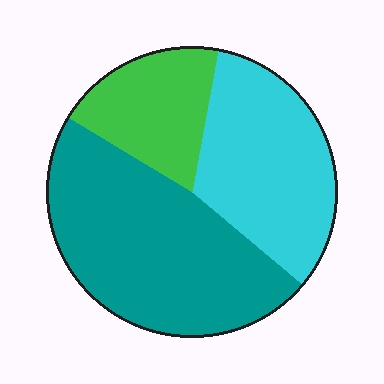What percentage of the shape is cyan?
Cyan covers around 35% of the shape.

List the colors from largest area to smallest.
From largest to smallest: teal, cyan, green.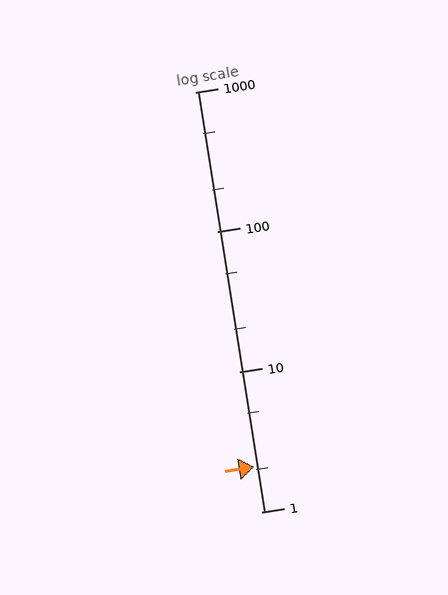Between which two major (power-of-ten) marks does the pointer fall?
The pointer is between 1 and 10.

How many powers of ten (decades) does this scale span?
The scale spans 3 decades, from 1 to 1000.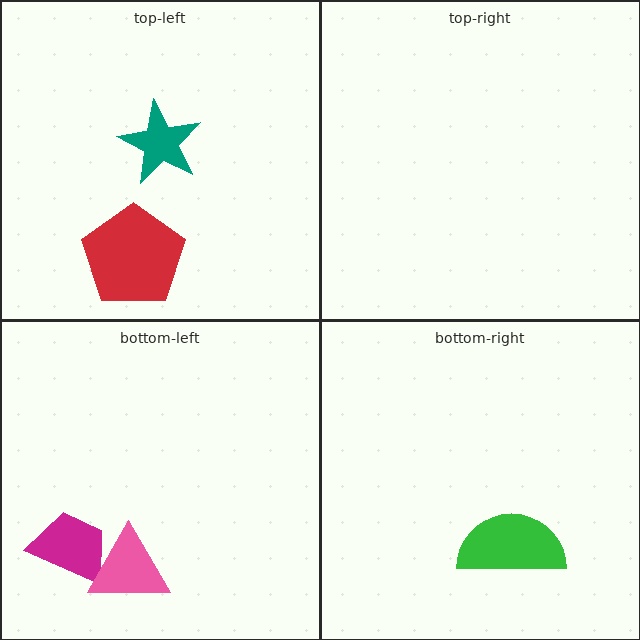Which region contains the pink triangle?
The bottom-left region.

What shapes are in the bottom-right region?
The green semicircle.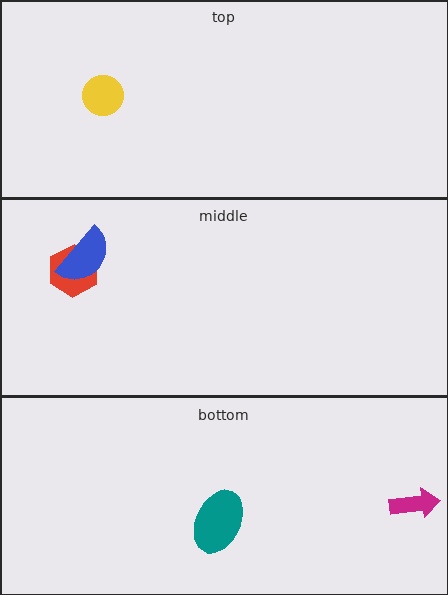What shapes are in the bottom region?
The teal ellipse, the magenta arrow.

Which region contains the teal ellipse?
The bottom region.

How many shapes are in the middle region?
2.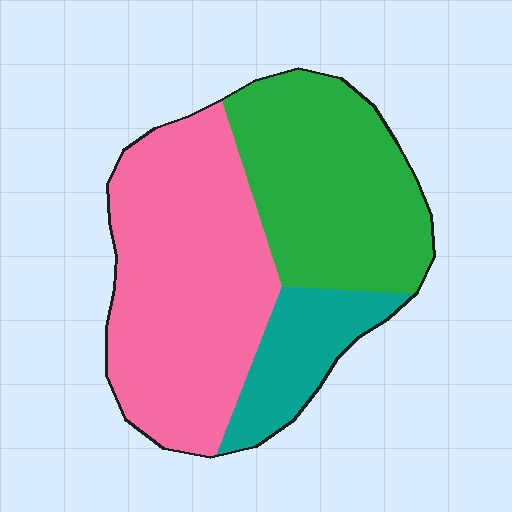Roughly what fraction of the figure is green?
Green covers 36% of the figure.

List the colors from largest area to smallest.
From largest to smallest: pink, green, teal.